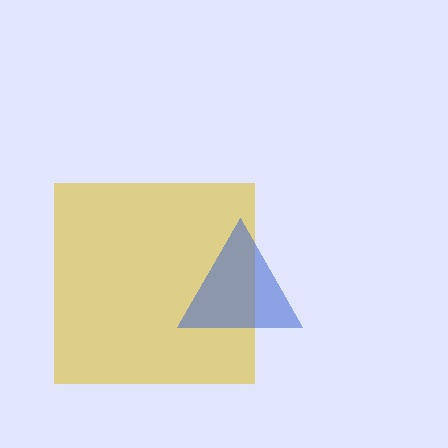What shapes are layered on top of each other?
The layered shapes are: a yellow square, a blue triangle.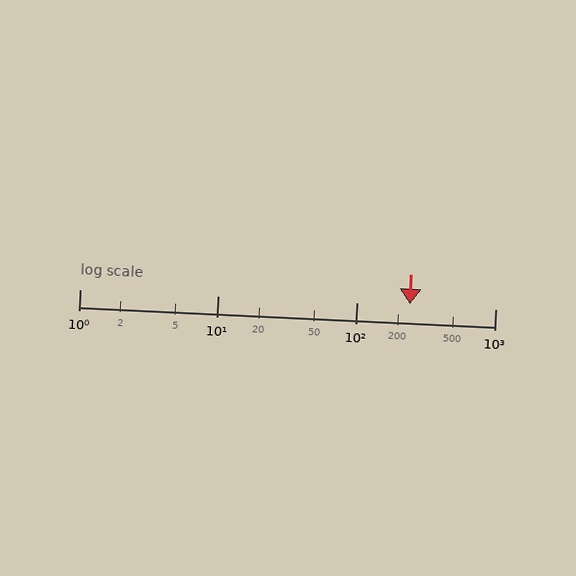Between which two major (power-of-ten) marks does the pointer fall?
The pointer is between 100 and 1000.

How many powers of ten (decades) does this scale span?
The scale spans 3 decades, from 1 to 1000.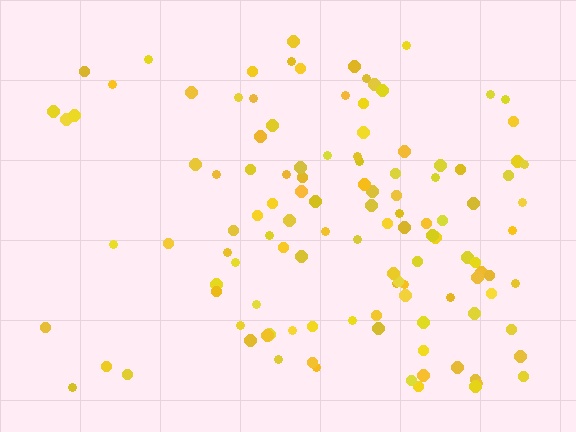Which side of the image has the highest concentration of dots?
The right.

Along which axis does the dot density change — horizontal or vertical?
Horizontal.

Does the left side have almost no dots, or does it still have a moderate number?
Still a moderate number, just noticeably fewer than the right.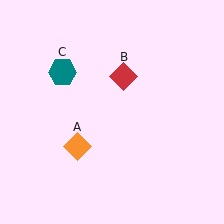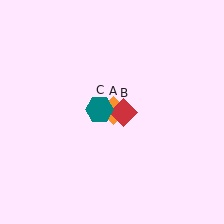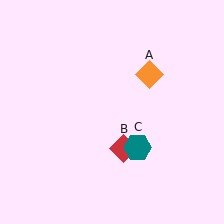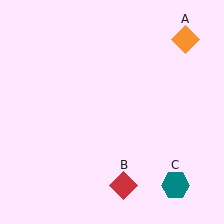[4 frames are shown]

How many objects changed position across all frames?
3 objects changed position: orange diamond (object A), red diamond (object B), teal hexagon (object C).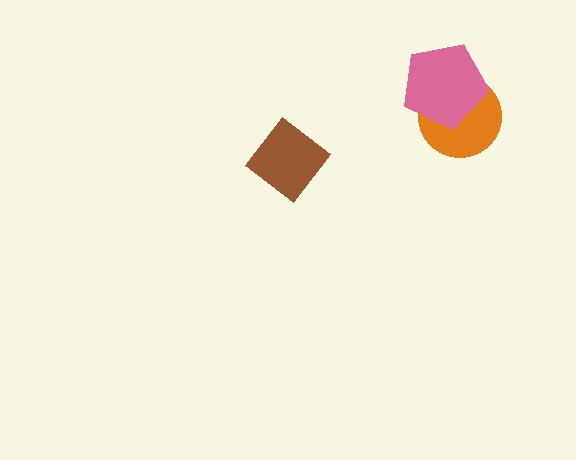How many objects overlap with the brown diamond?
0 objects overlap with the brown diamond.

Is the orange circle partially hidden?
Yes, it is partially covered by another shape.